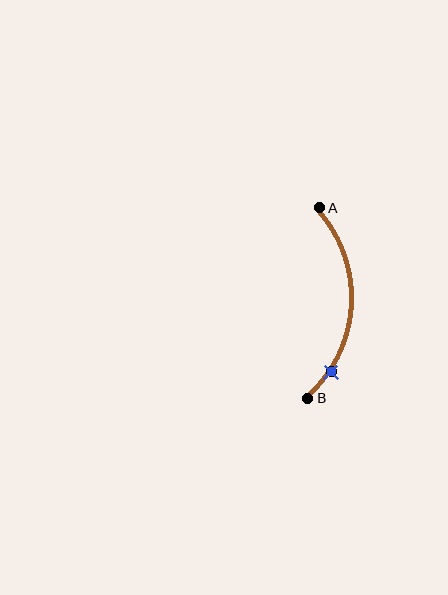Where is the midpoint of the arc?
The arc midpoint is the point on the curve farthest from the straight line joining A and B. It sits to the right of that line.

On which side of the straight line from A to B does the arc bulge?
The arc bulges to the right of the straight line connecting A and B.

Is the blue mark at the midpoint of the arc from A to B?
No. The blue mark lies on the arc but is closer to endpoint B. The arc midpoint would be at the point on the curve equidistant along the arc from both A and B.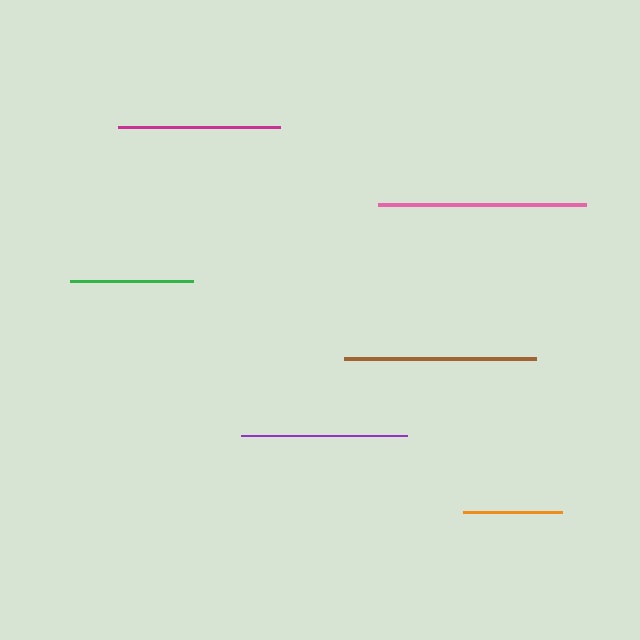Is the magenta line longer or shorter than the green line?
The magenta line is longer than the green line.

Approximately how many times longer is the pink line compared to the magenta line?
The pink line is approximately 1.3 times the length of the magenta line.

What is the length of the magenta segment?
The magenta segment is approximately 162 pixels long.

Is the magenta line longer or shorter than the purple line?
The purple line is longer than the magenta line.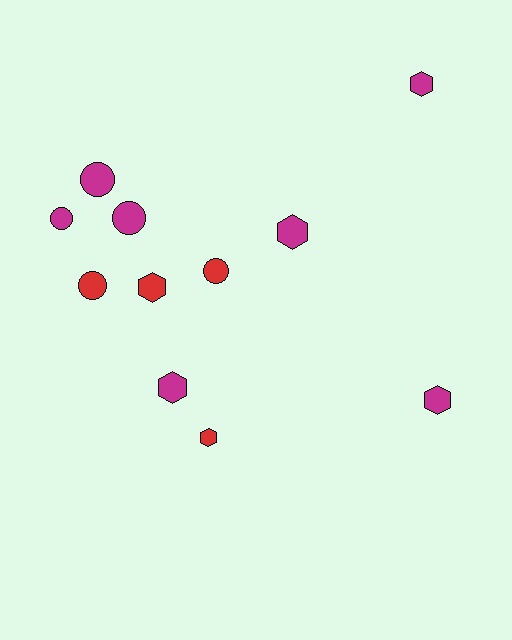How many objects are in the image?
There are 11 objects.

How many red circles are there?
There are 2 red circles.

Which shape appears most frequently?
Hexagon, with 6 objects.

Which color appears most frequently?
Magenta, with 7 objects.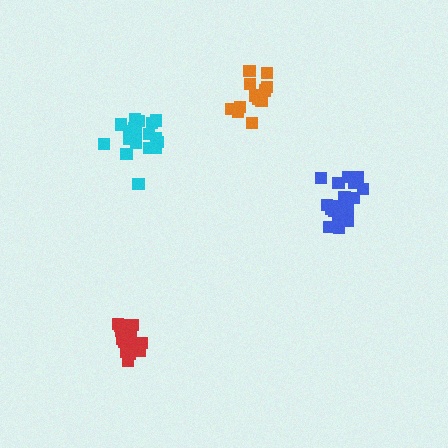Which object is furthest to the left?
The red cluster is leftmost.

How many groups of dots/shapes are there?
There are 4 groups.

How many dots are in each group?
Group 1: 18 dots, Group 2: 19 dots, Group 3: 17 dots, Group 4: 13 dots (67 total).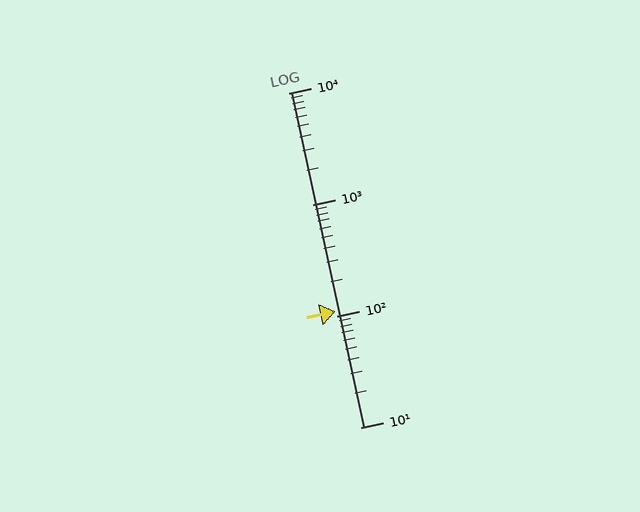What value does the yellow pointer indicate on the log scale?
The pointer indicates approximately 110.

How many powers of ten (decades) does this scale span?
The scale spans 3 decades, from 10 to 10000.